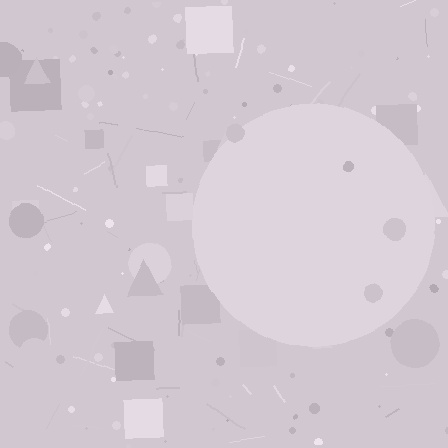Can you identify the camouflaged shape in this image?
The camouflaged shape is a circle.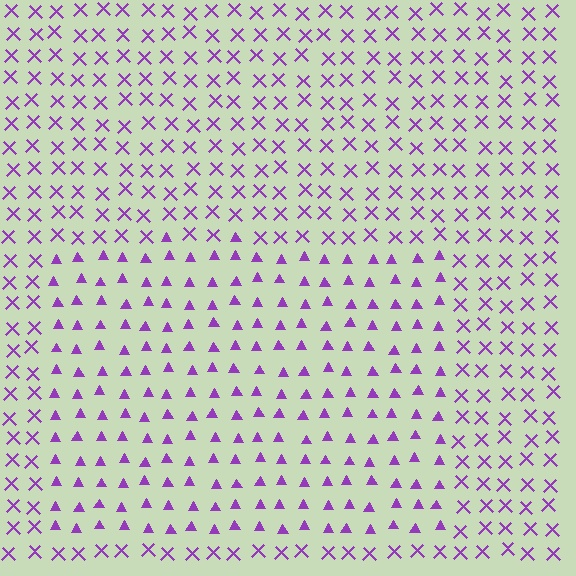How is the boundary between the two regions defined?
The boundary is defined by a change in element shape: triangles inside vs. X marks outside. All elements share the same color and spacing.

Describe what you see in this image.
The image is filled with small purple elements arranged in a uniform grid. A rectangle-shaped region contains triangles, while the surrounding area contains X marks. The boundary is defined purely by the change in element shape.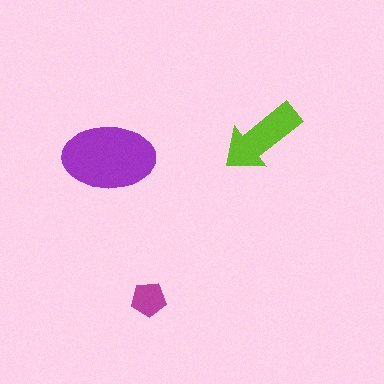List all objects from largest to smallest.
The purple ellipse, the lime arrow, the magenta pentagon.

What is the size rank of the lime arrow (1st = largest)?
2nd.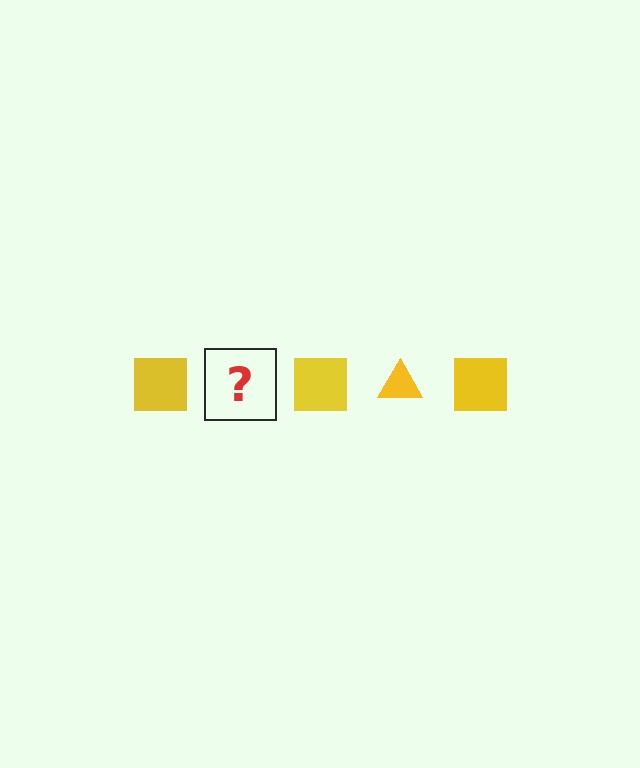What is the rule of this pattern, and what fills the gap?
The rule is that the pattern cycles through square, triangle shapes in yellow. The gap should be filled with a yellow triangle.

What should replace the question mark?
The question mark should be replaced with a yellow triangle.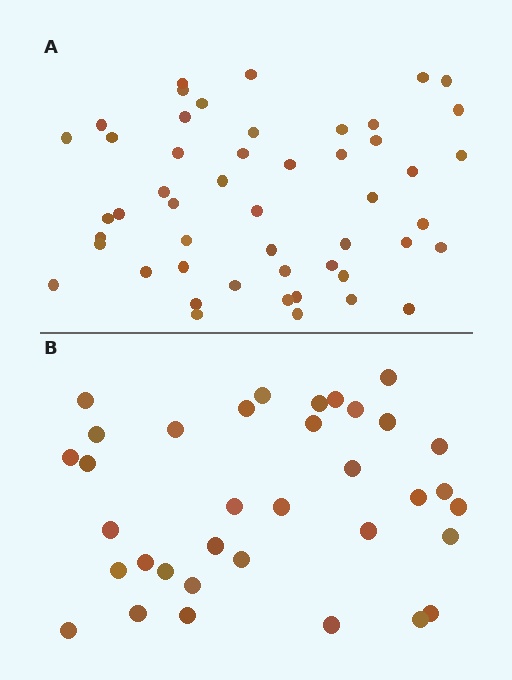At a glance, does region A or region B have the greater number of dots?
Region A (the top region) has more dots.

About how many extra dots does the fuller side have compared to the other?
Region A has approximately 15 more dots than region B.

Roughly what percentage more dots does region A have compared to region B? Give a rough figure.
About 45% more.